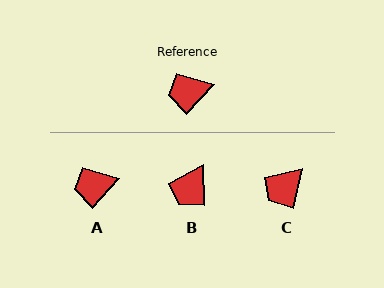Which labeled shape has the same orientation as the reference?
A.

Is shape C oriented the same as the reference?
No, it is off by about 29 degrees.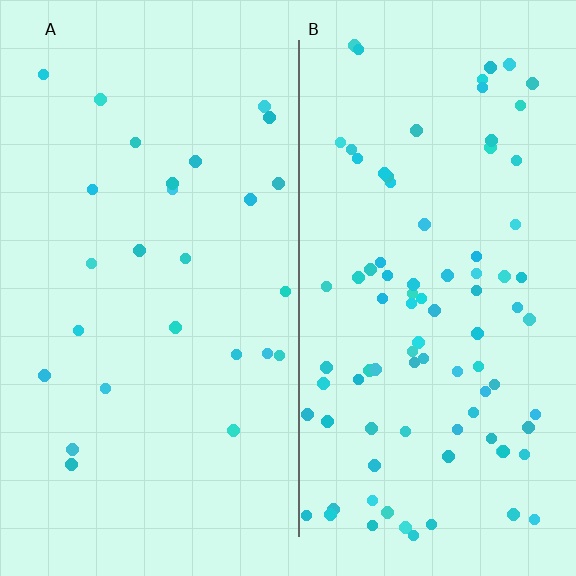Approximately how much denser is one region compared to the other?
Approximately 3.4× — region B over region A.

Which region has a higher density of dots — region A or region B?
B (the right).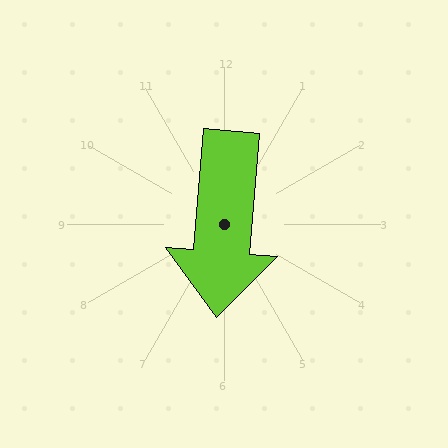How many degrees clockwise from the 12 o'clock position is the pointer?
Approximately 185 degrees.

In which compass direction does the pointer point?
South.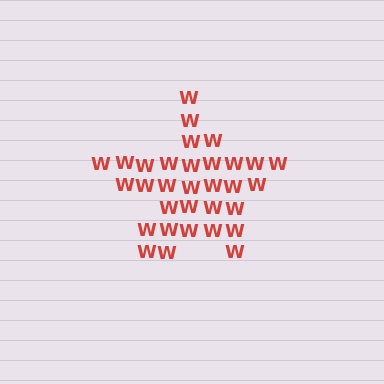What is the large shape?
The large shape is a star.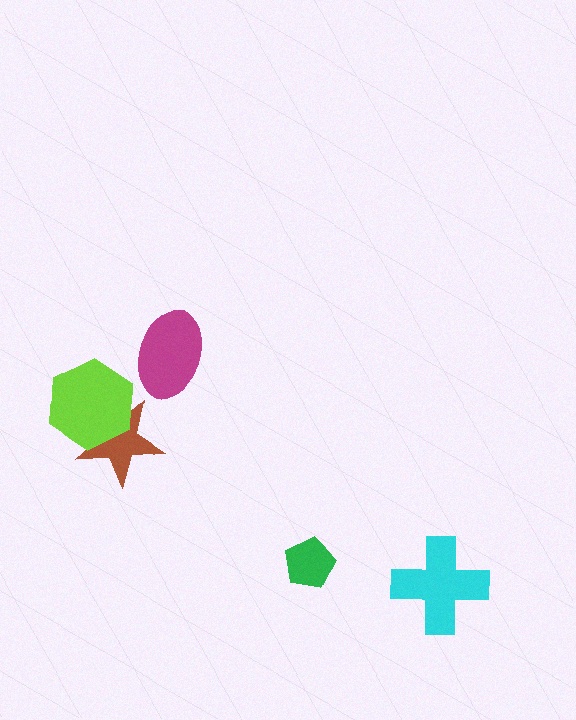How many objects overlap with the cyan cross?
0 objects overlap with the cyan cross.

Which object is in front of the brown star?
The lime hexagon is in front of the brown star.